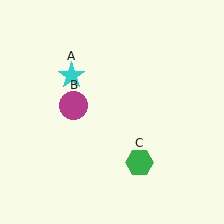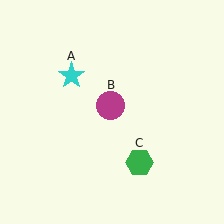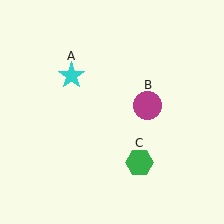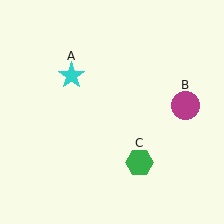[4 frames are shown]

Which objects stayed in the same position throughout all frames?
Cyan star (object A) and green hexagon (object C) remained stationary.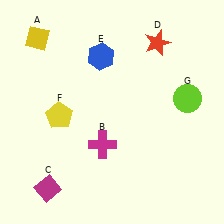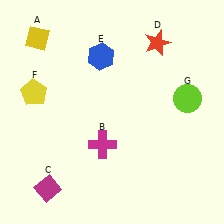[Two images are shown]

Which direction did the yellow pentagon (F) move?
The yellow pentagon (F) moved left.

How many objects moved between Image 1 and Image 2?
1 object moved between the two images.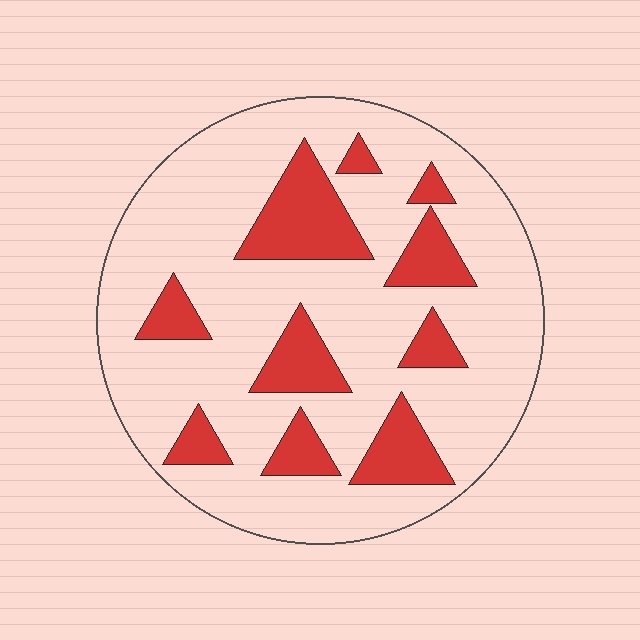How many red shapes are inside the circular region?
10.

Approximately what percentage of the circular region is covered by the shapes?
Approximately 20%.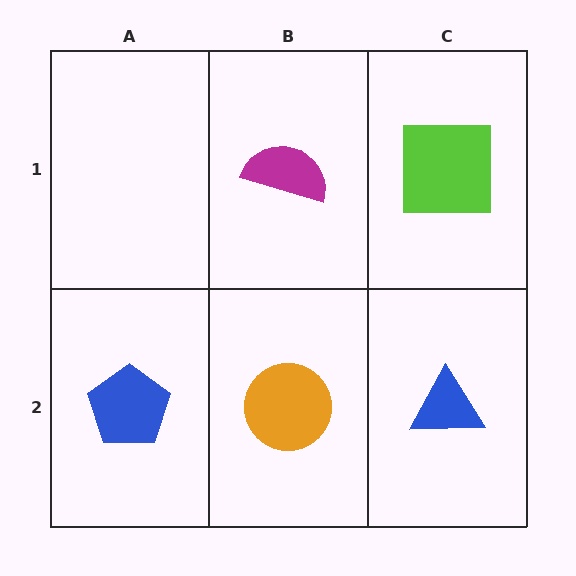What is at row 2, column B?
An orange circle.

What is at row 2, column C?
A blue triangle.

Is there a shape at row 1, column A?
No, that cell is empty.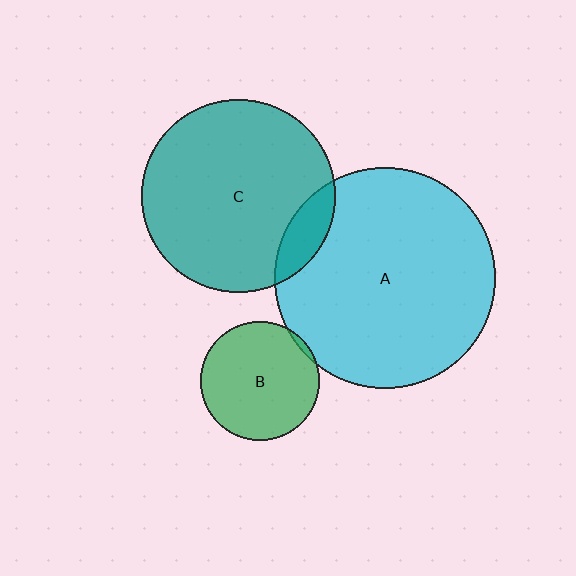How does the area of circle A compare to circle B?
Approximately 3.5 times.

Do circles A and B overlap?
Yes.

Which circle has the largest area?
Circle A (cyan).